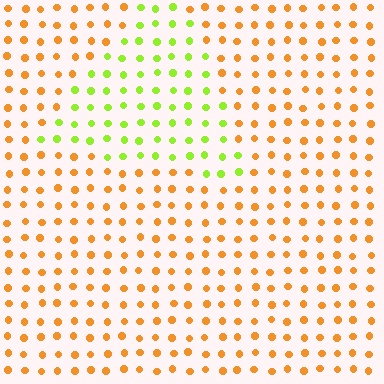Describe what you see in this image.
The image is filled with small orange elements in a uniform arrangement. A triangle-shaped region is visible where the elements are tinted to a slightly different hue, forming a subtle color boundary.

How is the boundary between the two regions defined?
The boundary is defined purely by a slight shift in hue (about 59 degrees). Spacing, size, and orientation are identical on both sides.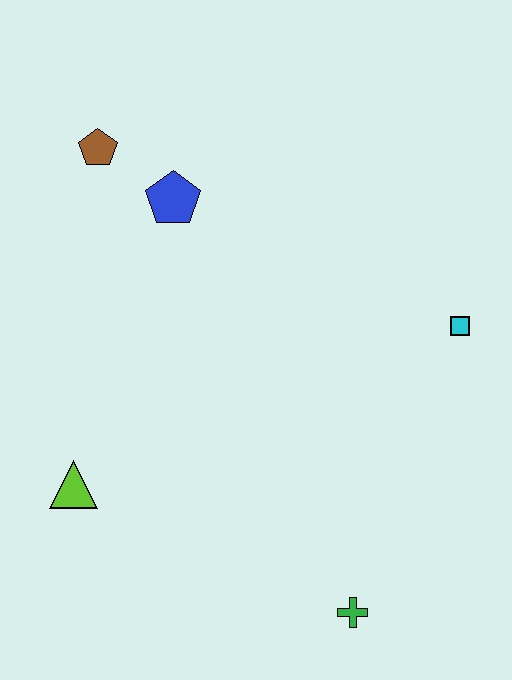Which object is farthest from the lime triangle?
The cyan square is farthest from the lime triangle.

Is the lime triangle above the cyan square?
No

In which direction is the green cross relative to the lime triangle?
The green cross is to the right of the lime triangle.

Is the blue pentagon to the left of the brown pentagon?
No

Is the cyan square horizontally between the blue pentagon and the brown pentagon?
No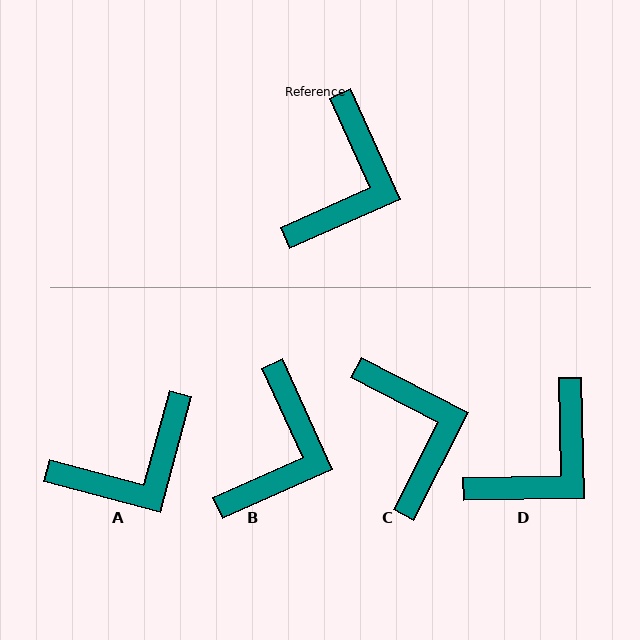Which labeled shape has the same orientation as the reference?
B.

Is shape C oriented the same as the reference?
No, it is off by about 39 degrees.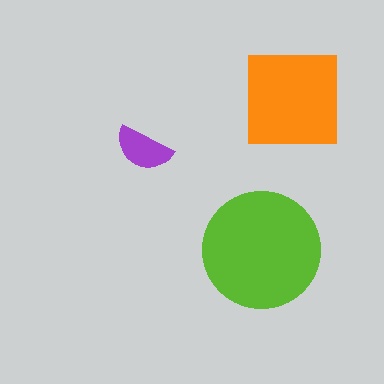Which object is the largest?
The lime circle.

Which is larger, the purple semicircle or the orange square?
The orange square.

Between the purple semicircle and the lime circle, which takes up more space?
The lime circle.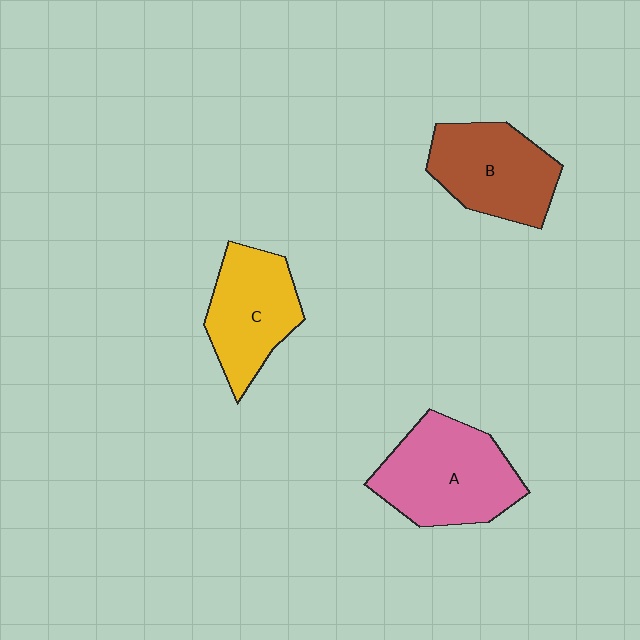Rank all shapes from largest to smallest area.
From largest to smallest: A (pink), B (brown), C (yellow).